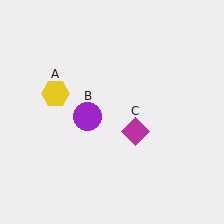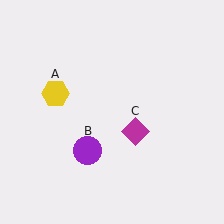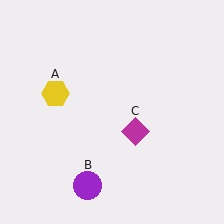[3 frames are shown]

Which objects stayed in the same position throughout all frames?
Yellow hexagon (object A) and magenta diamond (object C) remained stationary.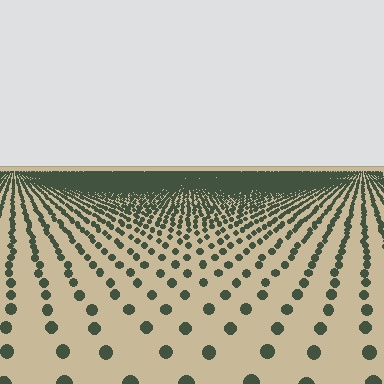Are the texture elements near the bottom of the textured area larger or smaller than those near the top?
Larger. Near the bottom, elements are closer to the viewer and appear at a bigger on-screen size.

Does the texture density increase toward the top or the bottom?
Density increases toward the top.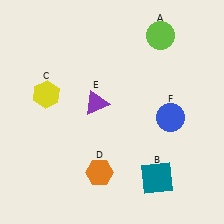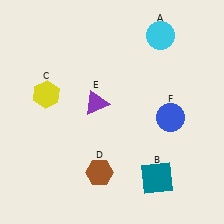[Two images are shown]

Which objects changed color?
A changed from lime to cyan. D changed from orange to brown.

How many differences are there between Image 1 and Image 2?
There are 2 differences between the two images.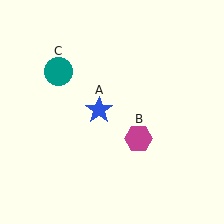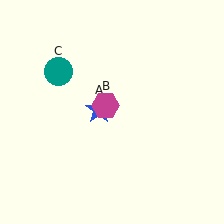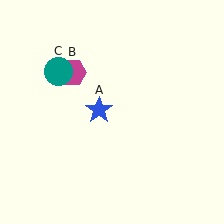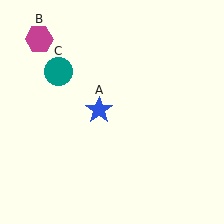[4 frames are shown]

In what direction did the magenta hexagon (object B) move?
The magenta hexagon (object B) moved up and to the left.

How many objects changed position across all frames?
1 object changed position: magenta hexagon (object B).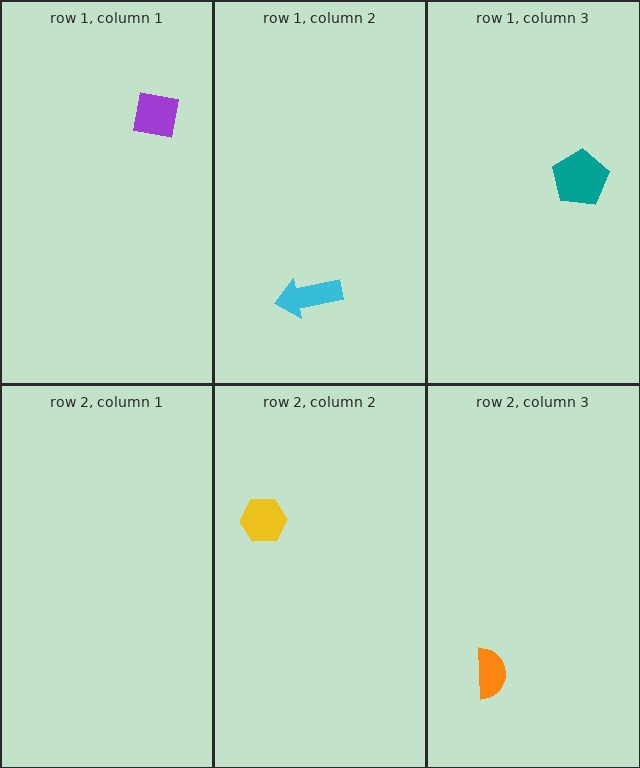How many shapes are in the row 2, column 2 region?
1.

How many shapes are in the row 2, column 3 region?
1.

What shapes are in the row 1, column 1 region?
The purple square.